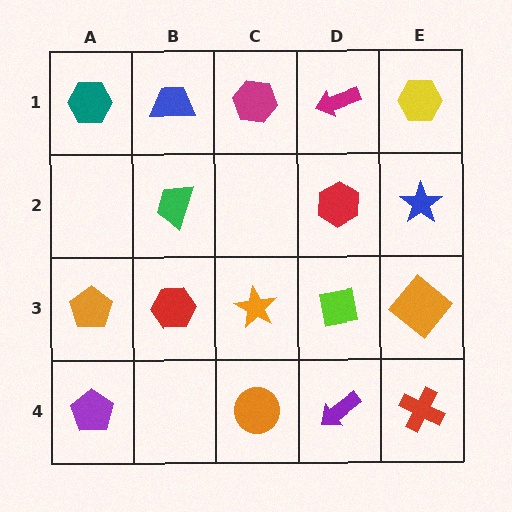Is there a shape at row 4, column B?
No, that cell is empty.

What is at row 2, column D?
A red hexagon.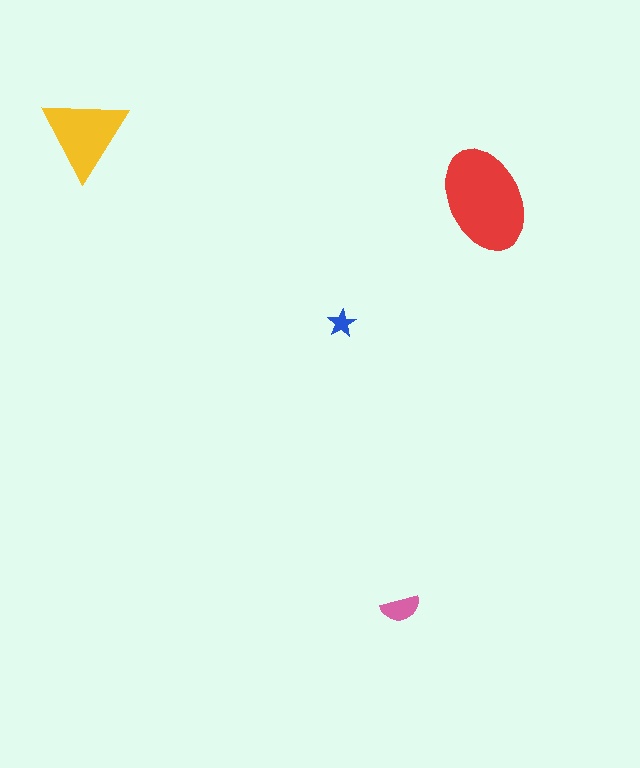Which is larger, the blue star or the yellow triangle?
The yellow triangle.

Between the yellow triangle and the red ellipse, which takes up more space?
The red ellipse.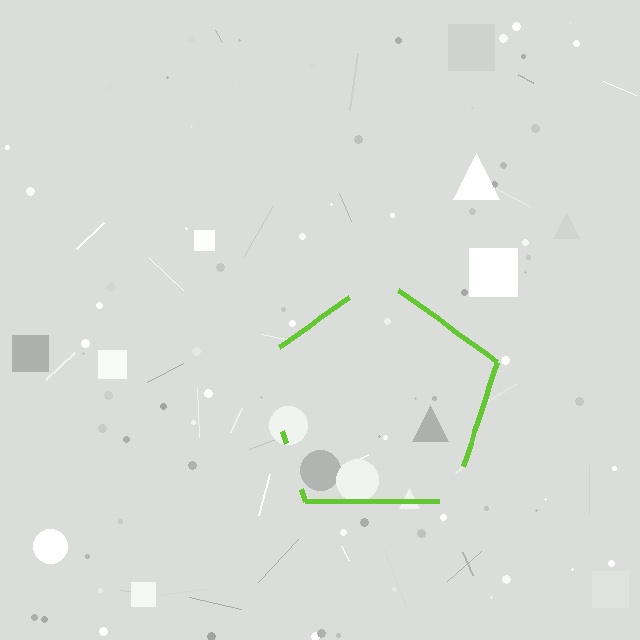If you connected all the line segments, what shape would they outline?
They would outline a pentagon.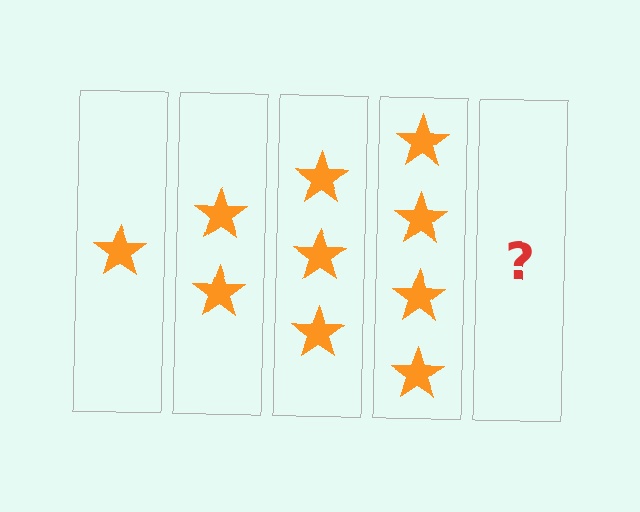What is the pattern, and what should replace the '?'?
The pattern is that each step adds one more star. The '?' should be 5 stars.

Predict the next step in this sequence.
The next step is 5 stars.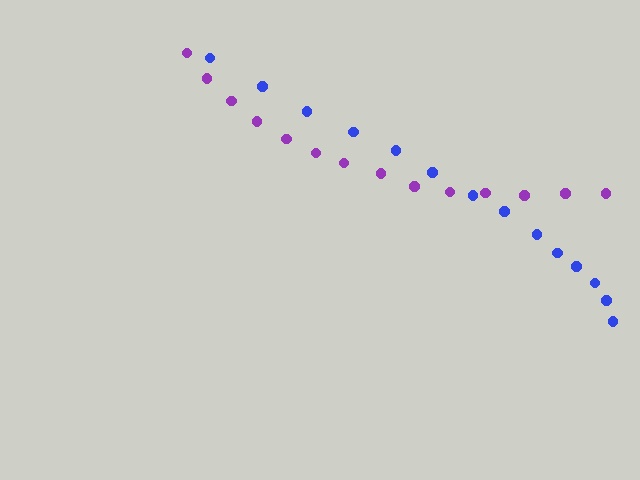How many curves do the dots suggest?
There are 2 distinct paths.